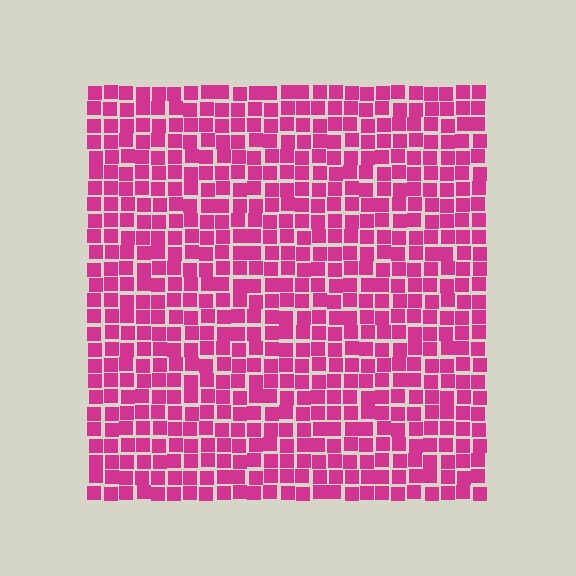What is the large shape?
The large shape is a square.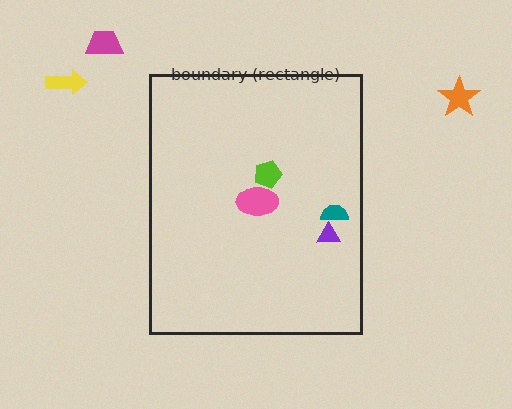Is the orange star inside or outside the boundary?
Outside.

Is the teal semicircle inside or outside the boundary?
Inside.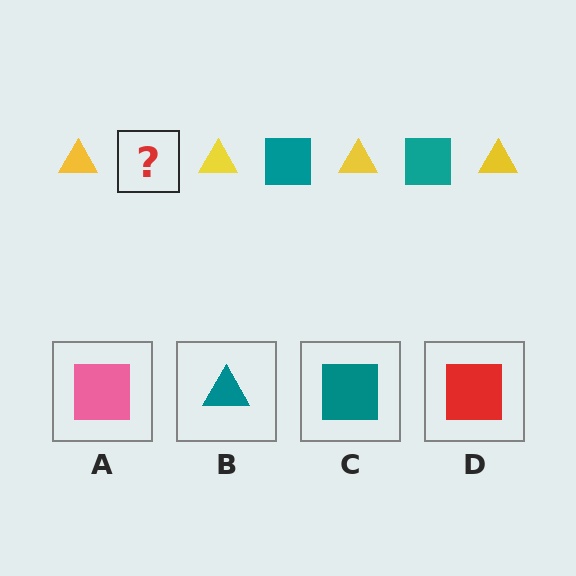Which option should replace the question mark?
Option C.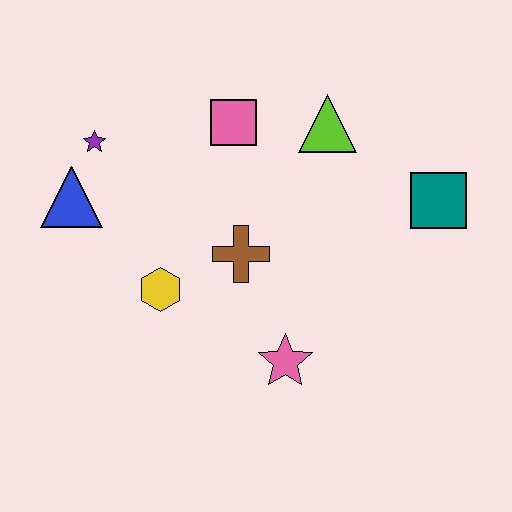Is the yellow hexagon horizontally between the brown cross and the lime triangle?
No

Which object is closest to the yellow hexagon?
The brown cross is closest to the yellow hexagon.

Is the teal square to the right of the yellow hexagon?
Yes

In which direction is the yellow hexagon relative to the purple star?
The yellow hexagon is below the purple star.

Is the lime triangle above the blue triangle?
Yes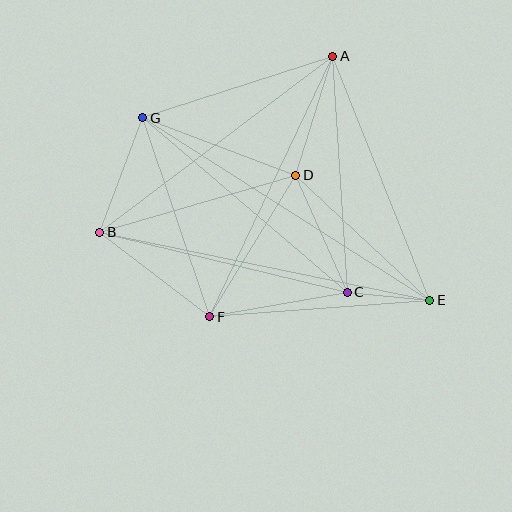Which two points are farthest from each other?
Points E and G are farthest from each other.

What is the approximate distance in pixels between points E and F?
The distance between E and F is approximately 220 pixels.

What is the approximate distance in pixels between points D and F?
The distance between D and F is approximately 165 pixels.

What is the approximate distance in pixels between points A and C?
The distance between A and C is approximately 236 pixels.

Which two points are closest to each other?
Points C and E are closest to each other.